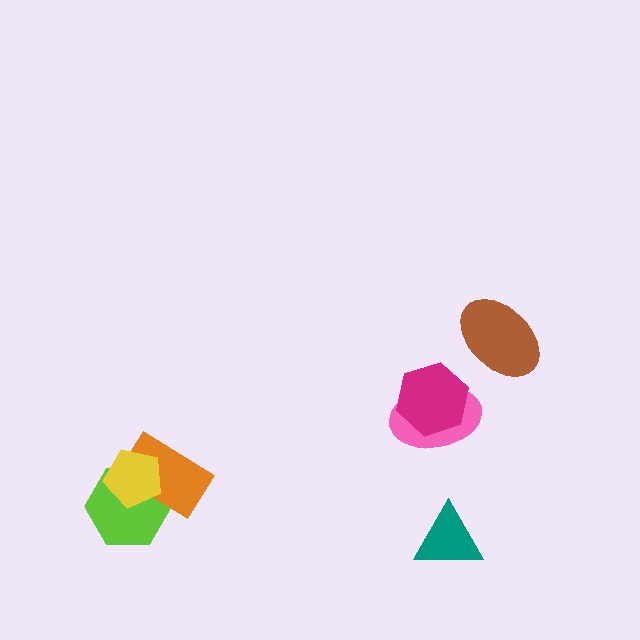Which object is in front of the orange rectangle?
The yellow pentagon is in front of the orange rectangle.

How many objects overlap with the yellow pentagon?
2 objects overlap with the yellow pentagon.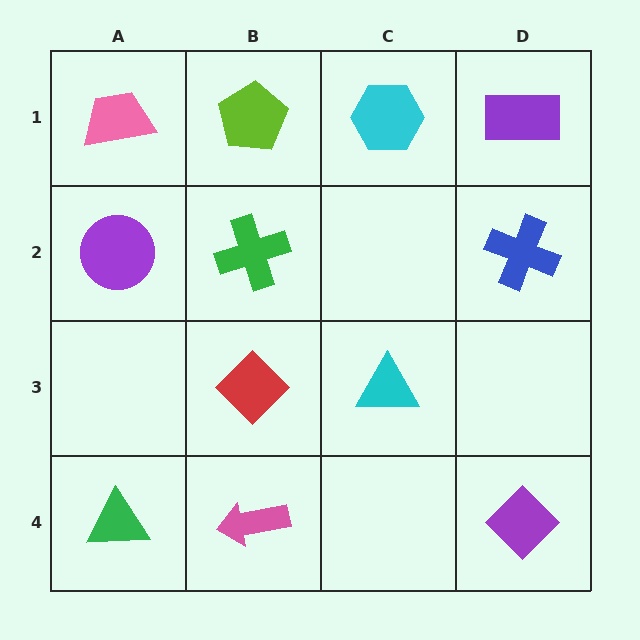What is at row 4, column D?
A purple diamond.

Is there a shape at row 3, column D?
No, that cell is empty.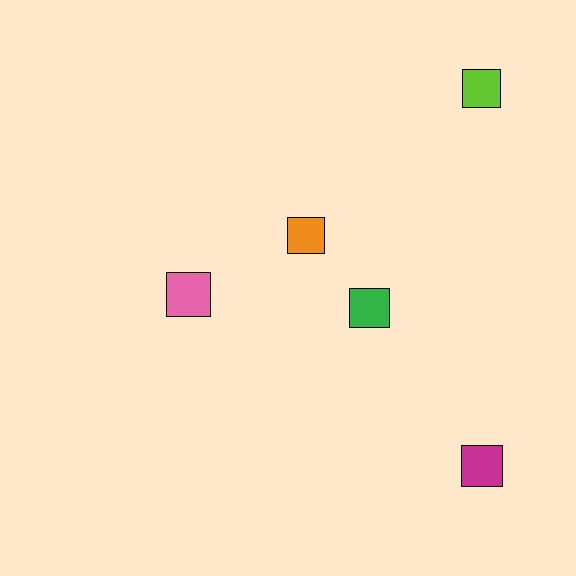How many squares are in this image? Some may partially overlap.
There are 5 squares.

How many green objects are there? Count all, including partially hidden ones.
There is 1 green object.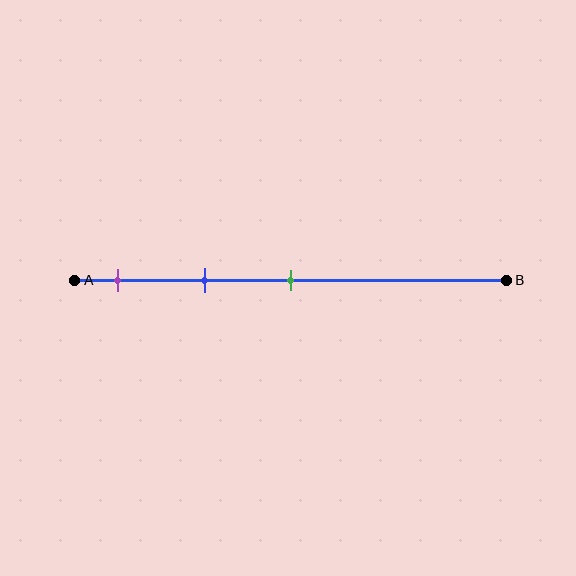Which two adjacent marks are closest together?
The purple and blue marks are the closest adjacent pair.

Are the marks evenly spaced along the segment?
Yes, the marks are approximately evenly spaced.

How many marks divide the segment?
There are 3 marks dividing the segment.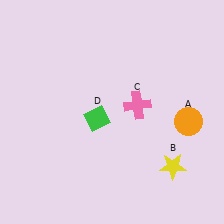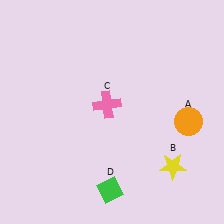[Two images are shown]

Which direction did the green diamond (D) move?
The green diamond (D) moved down.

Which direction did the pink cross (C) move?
The pink cross (C) moved left.